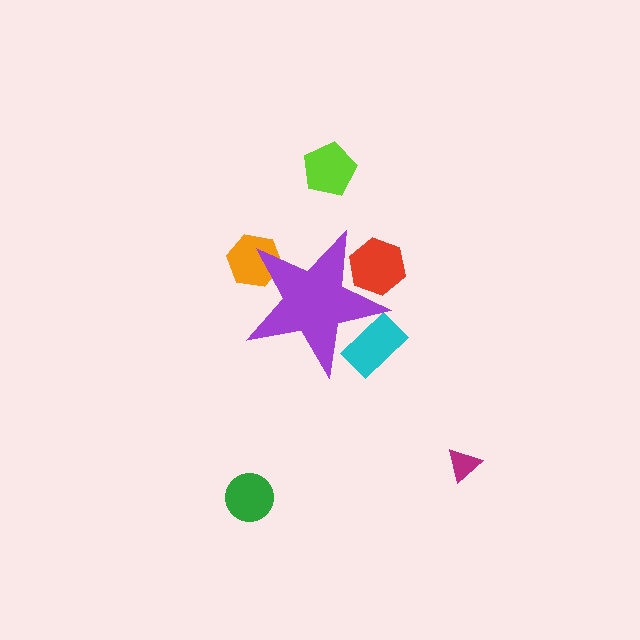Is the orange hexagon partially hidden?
Yes, the orange hexagon is partially hidden behind the purple star.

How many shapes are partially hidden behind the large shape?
3 shapes are partially hidden.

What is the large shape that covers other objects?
A purple star.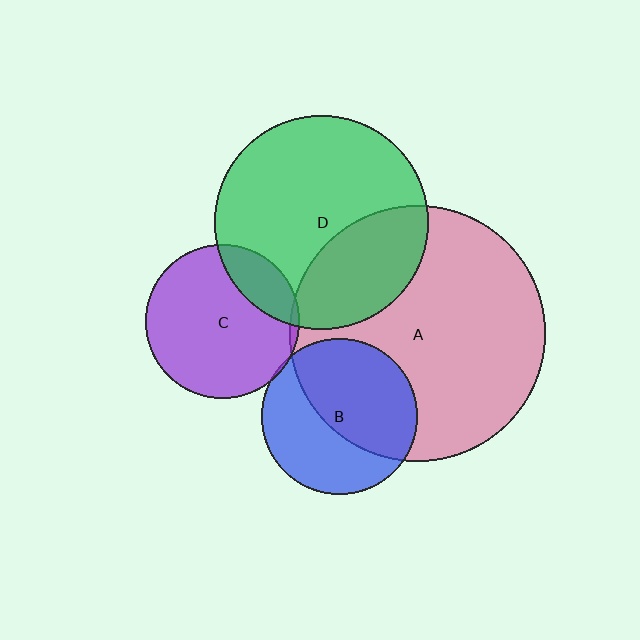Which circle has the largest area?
Circle A (pink).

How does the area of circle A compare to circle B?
Approximately 2.7 times.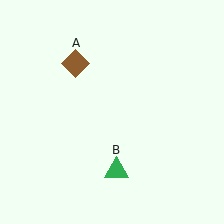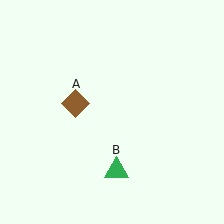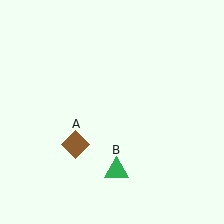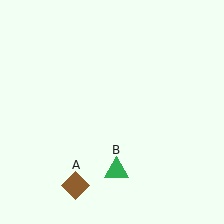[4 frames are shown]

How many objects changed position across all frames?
1 object changed position: brown diamond (object A).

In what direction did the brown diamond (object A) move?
The brown diamond (object A) moved down.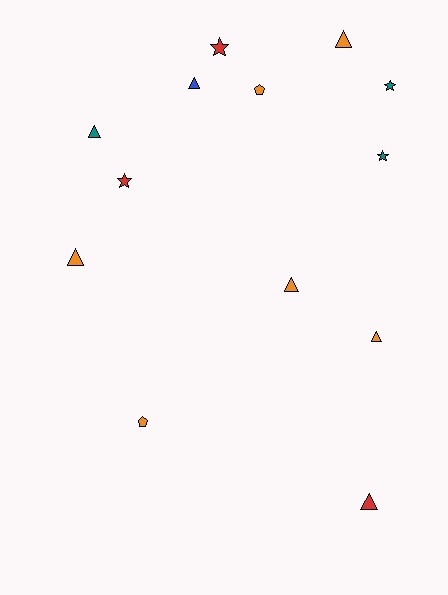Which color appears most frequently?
Orange, with 6 objects.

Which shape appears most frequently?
Triangle, with 7 objects.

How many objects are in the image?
There are 13 objects.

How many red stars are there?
There are 2 red stars.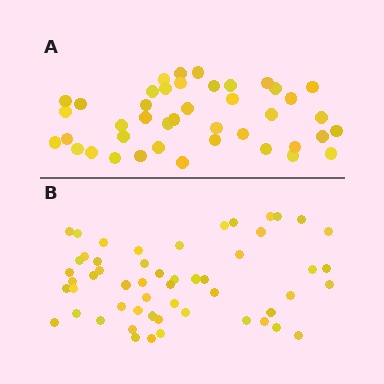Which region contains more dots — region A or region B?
Region B (the bottom region) has more dots.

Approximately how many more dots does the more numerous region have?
Region B has roughly 12 or so more dots than region A.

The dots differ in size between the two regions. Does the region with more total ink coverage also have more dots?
No. Region A has more total ink coverage because its dots are larger, but region B actually contains more individual dots. Total area can be misleading — the number of items is what matters here.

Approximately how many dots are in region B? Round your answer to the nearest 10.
About 50 dots. (The exact count is 54, which rounds to 50.)